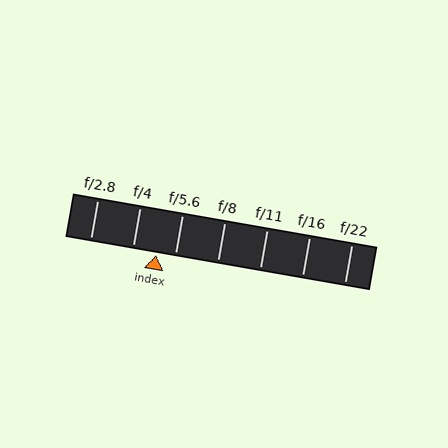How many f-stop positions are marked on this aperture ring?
There are 7 f-stop positions marked.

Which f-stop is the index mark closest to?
The index mark is closest to f/5.6.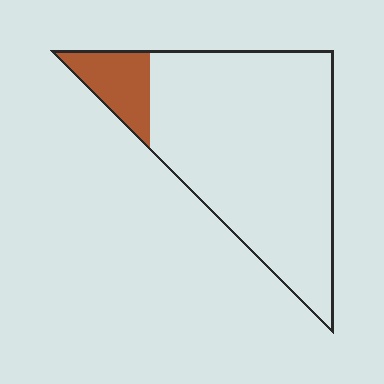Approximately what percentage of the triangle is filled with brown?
Approximately 10%.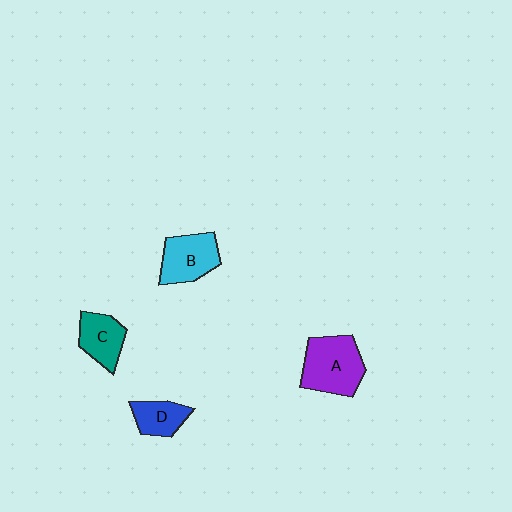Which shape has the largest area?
Shape A (purple).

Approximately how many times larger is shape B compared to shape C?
Approximately 1.2 times.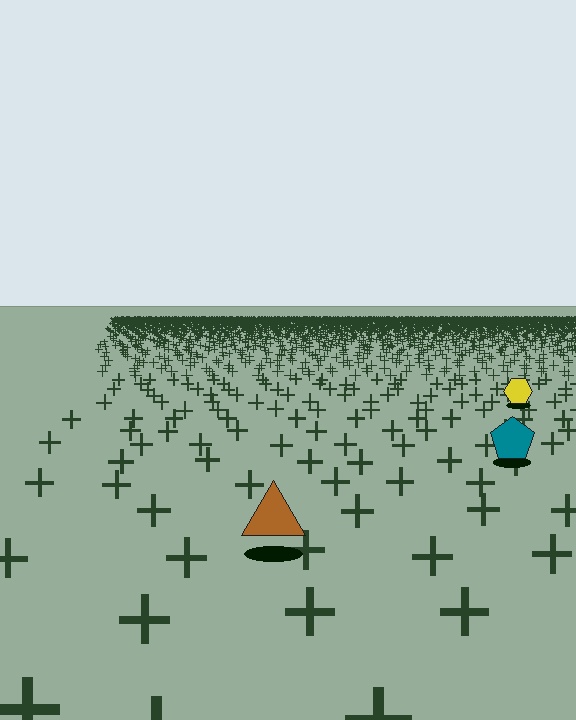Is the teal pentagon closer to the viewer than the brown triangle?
No. The brown triangle is closer — you can tell from the texture gradient: the ground texture is coarser near it.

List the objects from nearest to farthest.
From nearest to farthest: the brown triangle, the teal pentagon, the yellow hexagon.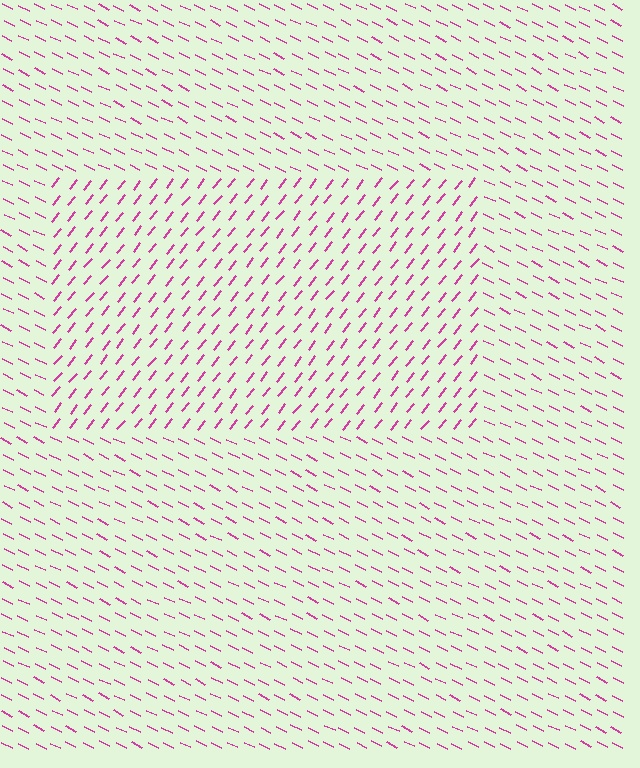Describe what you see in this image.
The image is filled with small magenta line segments. A rectangle region in the image has lines oriented differently from the surrounding lines, creating a visible texture boundary.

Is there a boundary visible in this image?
Yes, there is a texture boundary formed by a change in line orientation.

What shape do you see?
I see a rectangle.